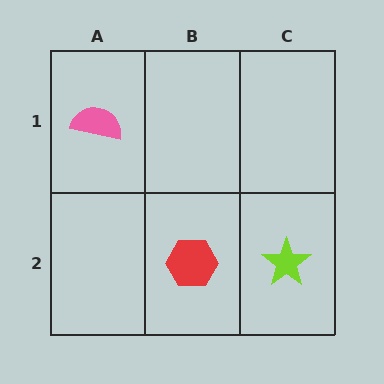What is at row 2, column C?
A lime star.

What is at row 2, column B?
A red hexagon.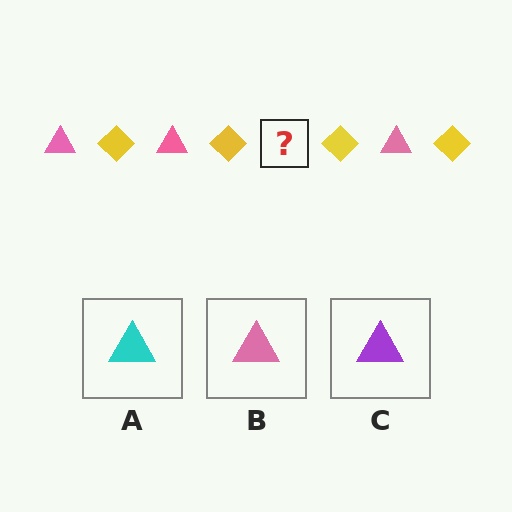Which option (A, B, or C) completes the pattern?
B.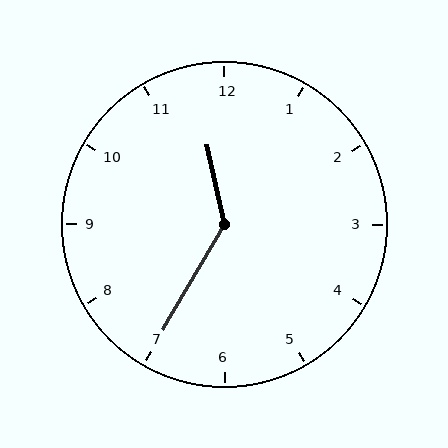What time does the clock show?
11:35.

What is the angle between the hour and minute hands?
Approximately 138 degrees.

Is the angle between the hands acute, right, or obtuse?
It is obtuse.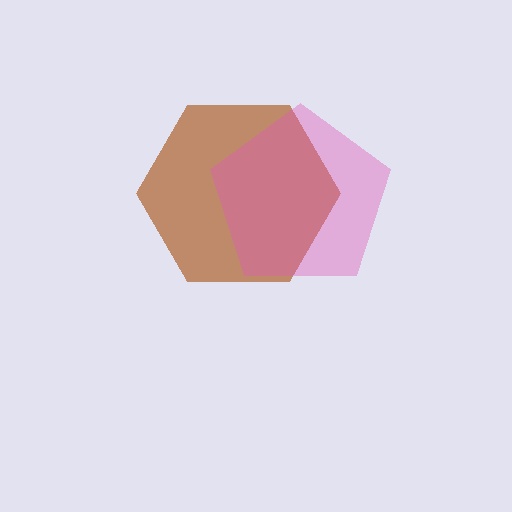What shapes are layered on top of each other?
The layered shapes are: a brown hexagon, a pink pentagon.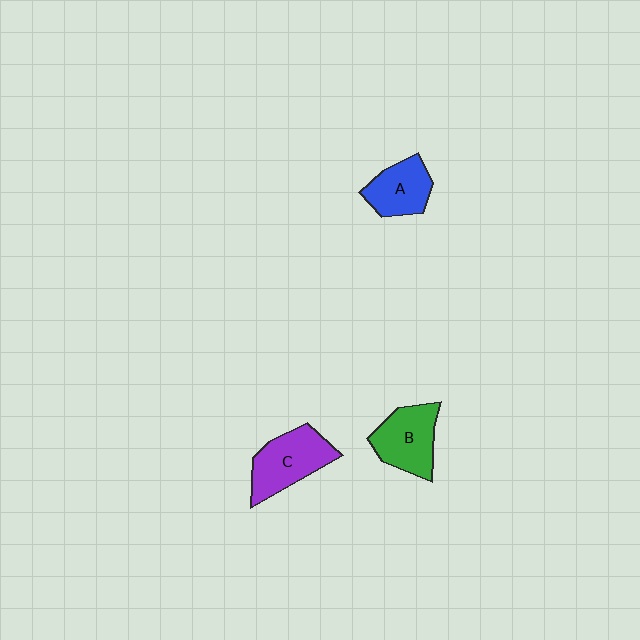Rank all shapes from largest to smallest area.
From largest to smallest: C (purple), B (green), A (blue).